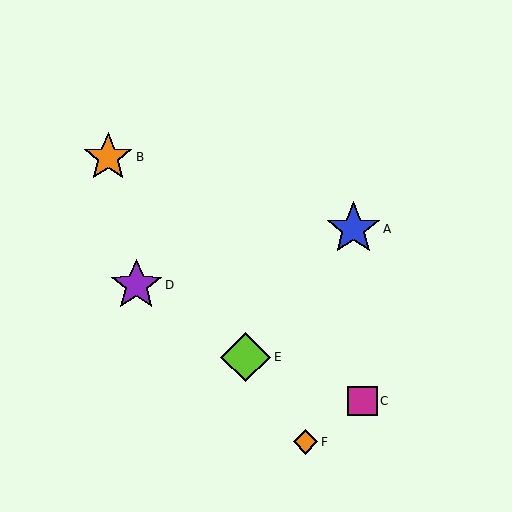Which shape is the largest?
The blue star (labeled A) is the largest.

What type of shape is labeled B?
Shape B is an orange star.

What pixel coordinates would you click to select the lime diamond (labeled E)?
Click at (246, 357) to select the lime diamond E.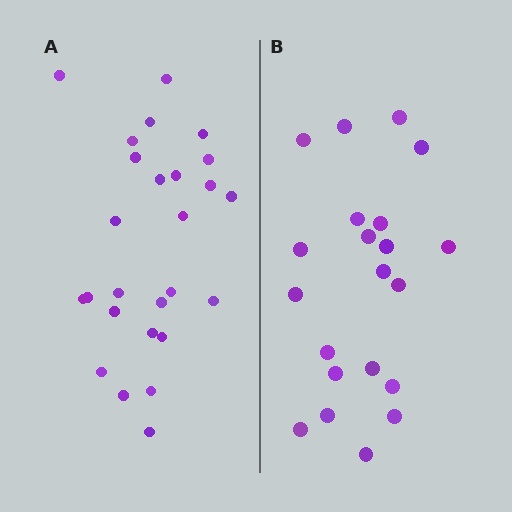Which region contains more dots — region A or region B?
Region A (the left region) has more dots.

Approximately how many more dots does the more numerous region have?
Region A has about 5 more dots than region B.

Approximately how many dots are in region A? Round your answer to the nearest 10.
About 30 dots. (The exact count is 26, which rounds to 30.)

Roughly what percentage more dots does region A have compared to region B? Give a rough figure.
About 25% more.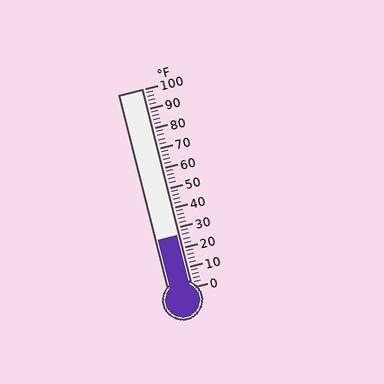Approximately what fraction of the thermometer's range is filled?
The thermometer is filled to approximately 25% of its range.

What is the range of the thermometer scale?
The thermometer scale ranges from 0°F to 100°F.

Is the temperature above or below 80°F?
The temperature is below 80°F.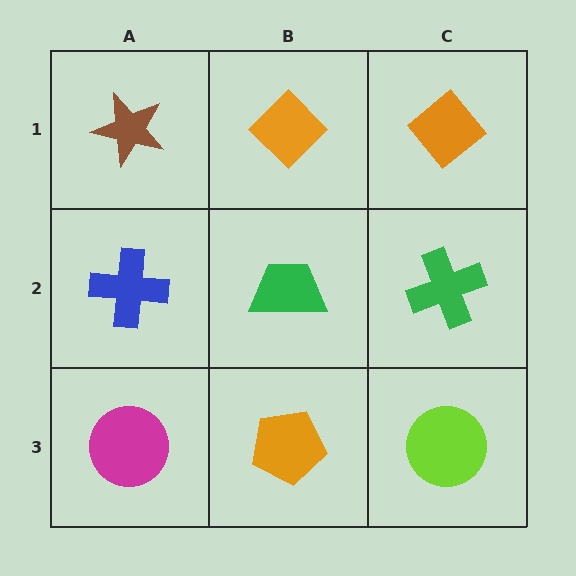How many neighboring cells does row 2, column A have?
3.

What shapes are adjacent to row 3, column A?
A blue cross (row 2, column A), an orange pentagon (row 3, column B).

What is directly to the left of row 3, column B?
A magenta circle.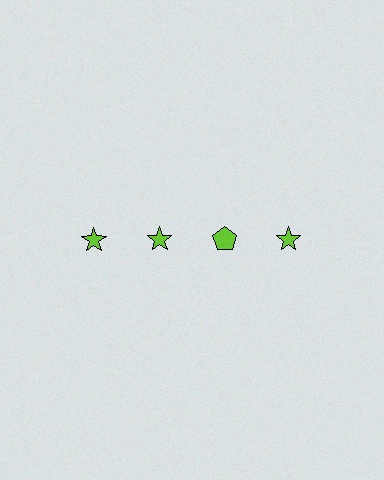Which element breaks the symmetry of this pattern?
The lime pentagon in the top row, center column breaks the symmetry. All other shapes are lime stars.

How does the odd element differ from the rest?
It has a different shape: pentagon instead of star.